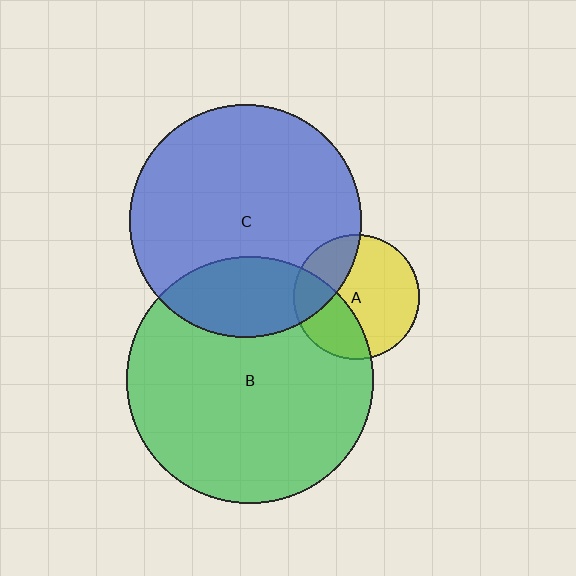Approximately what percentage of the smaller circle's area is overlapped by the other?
Approximately 30%.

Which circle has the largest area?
Circle B (green).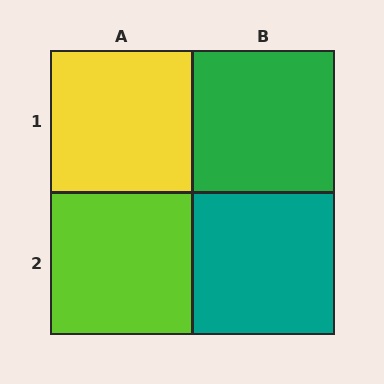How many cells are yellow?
1 cell is yellow.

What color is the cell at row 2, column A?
Lime.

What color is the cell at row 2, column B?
Teal.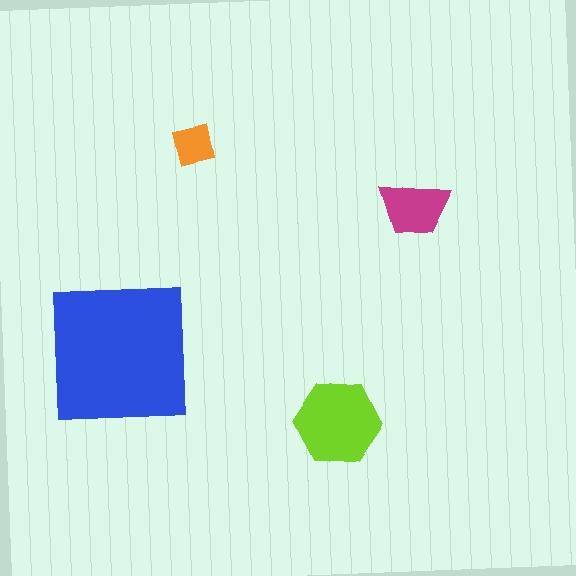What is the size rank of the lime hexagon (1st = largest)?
2nd.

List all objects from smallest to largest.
The orange square, the magenta trapezoid, the lime hexagon, the blue square.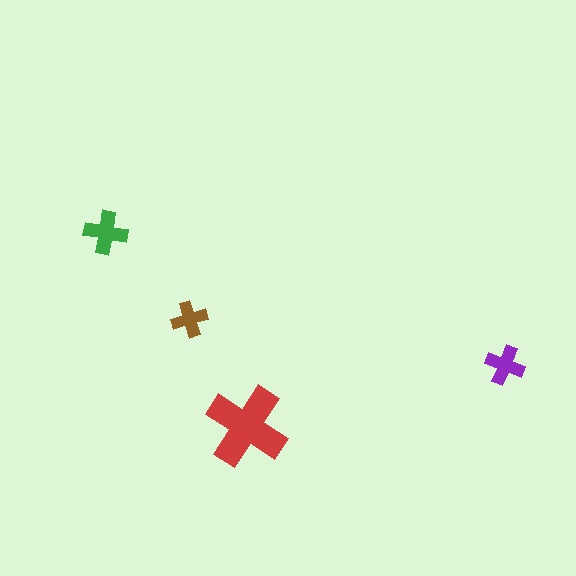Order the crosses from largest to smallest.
the red one, the green one, the purple one, the brown one.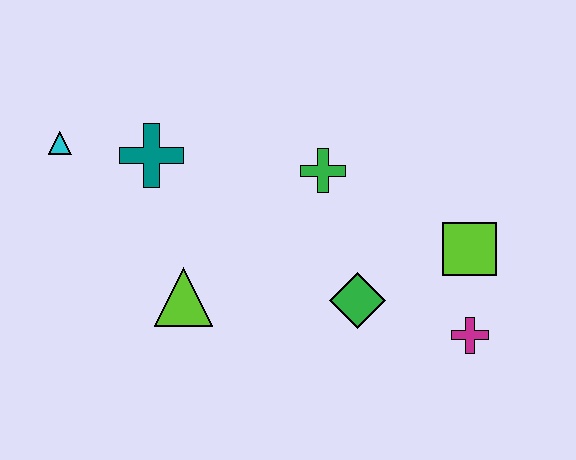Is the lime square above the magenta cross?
Yes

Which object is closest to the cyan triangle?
The teal cross is closest to the cyan triangle.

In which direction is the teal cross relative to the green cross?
The teal cross is to the left of the green cross.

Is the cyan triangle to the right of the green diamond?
No